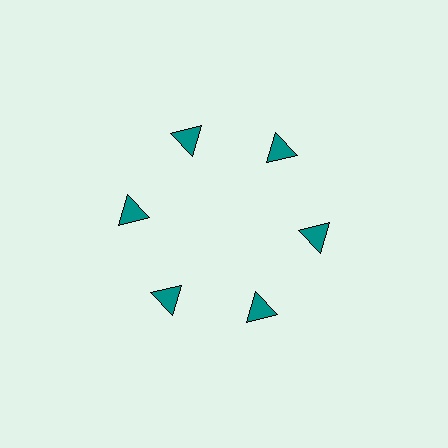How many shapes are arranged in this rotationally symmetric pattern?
There are 6 shapes, arranged in 6 groups of 1.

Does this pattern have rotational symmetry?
Yes, this pattern has 6-fold rotational symmetry. It looks the same after rotating 60 degrees around the center.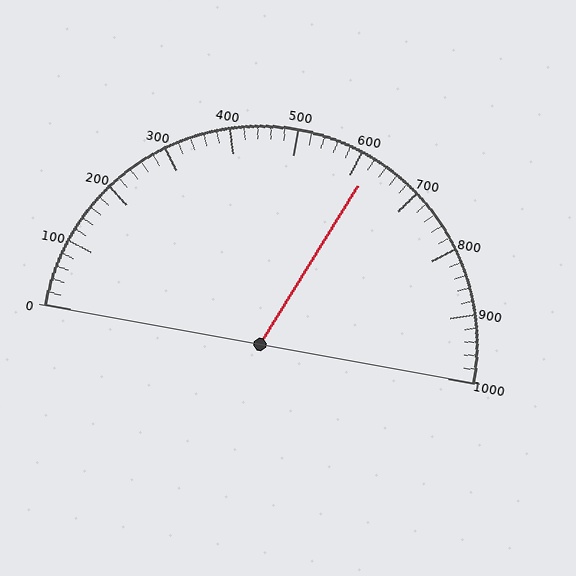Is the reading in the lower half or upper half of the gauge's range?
The reading is in the upper half of the range (0 to 1000).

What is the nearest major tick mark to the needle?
The nearest major tick mark is 600.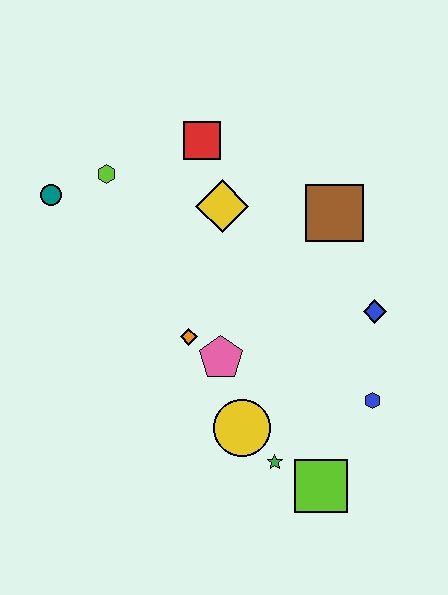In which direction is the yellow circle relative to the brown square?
The yellow circle is below the brown square.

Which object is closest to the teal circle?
The lime hexagon is closest to the teal circle.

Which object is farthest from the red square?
The lime square is farthest from the red square.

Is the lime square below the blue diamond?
Yes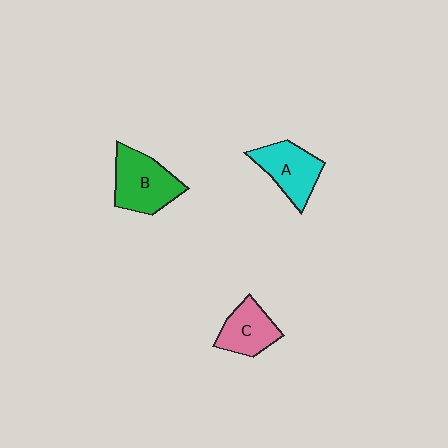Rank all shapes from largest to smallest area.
From largest to smallest: B (green), A (cyan), C (pink).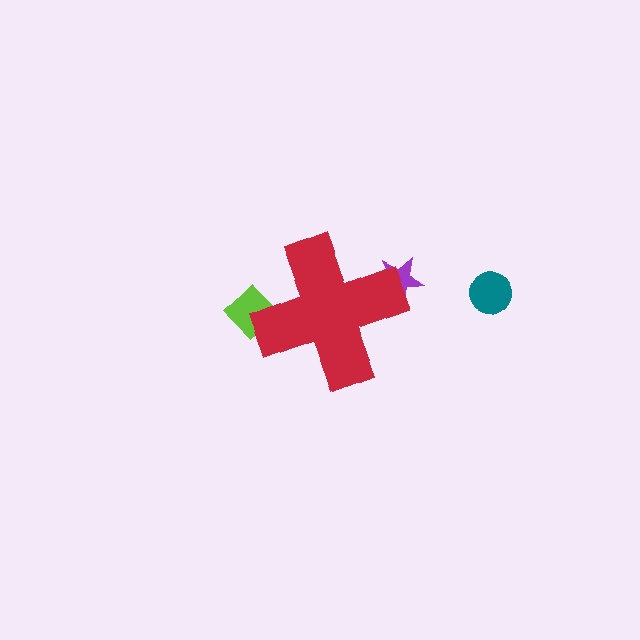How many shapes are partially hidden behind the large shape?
2 shapes are partially hidden.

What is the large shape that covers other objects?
A red cross.